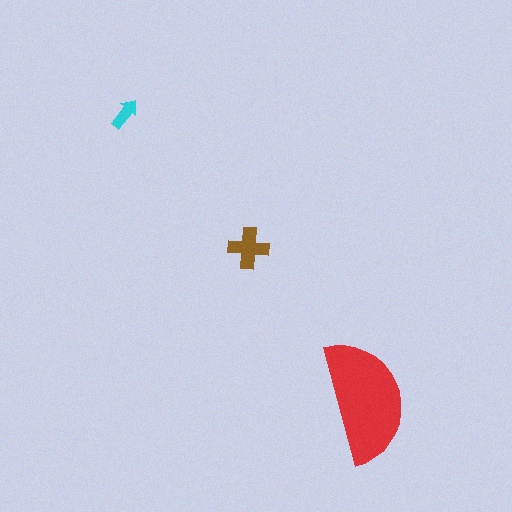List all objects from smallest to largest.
The cyan arrow, the brown cross, the red semicircle.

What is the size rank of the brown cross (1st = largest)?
2nd.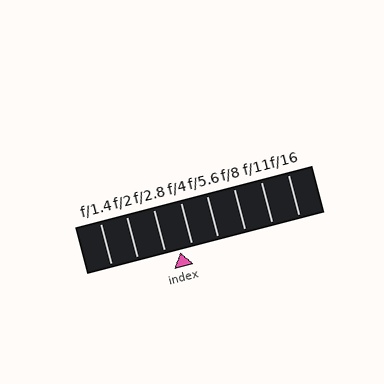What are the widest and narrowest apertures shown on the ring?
The widest aperture shown is f/1.4 and the narrowest is f/16.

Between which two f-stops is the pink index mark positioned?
The index mark is between f/2.8 and f/4.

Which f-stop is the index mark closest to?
The index mark is closest to f/4.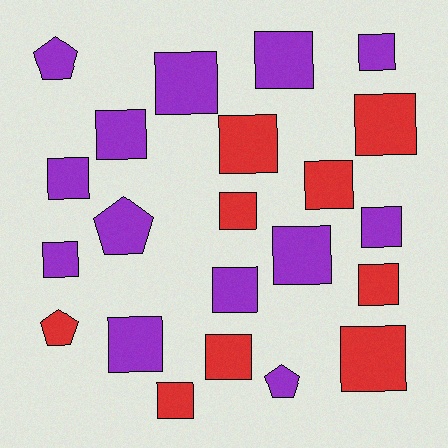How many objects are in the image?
There are 22 objects.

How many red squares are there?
There are 8 red squares.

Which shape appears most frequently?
Square, with 18 objects.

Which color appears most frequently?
Purple, with 13 objects.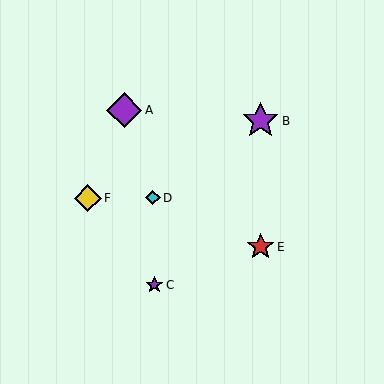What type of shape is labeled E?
Shape E is a red star.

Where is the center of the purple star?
The center of the purple star is at (260, 121).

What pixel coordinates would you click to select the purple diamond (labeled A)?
Click at (124, 110) to select the purple diamond A.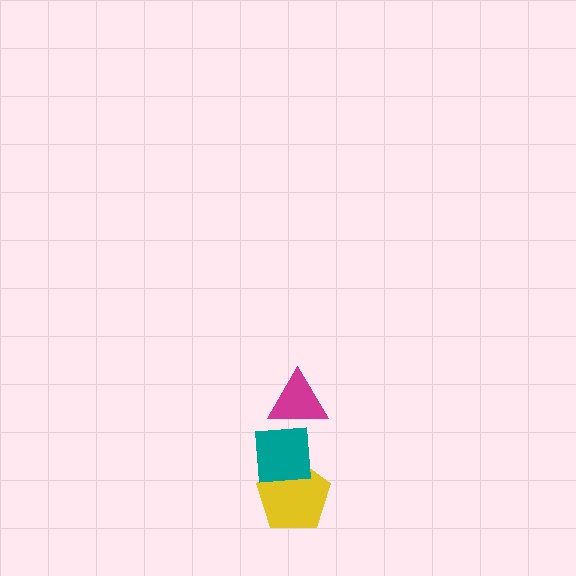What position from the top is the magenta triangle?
The magenta triangle is 1st from the top.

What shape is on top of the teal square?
The magenta triangle is on top of the teal square.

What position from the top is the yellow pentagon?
The yellow pentagon is 3rd from the top.